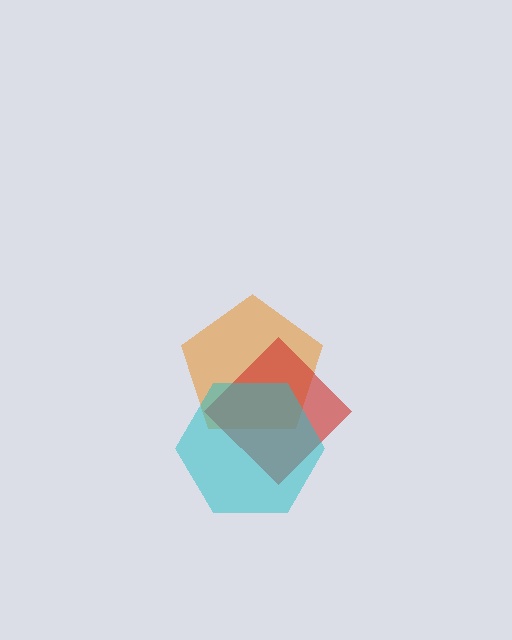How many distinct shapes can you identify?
There are 3 distinct shapes: an orange pentagon, a red diamond, a cyan hexagon.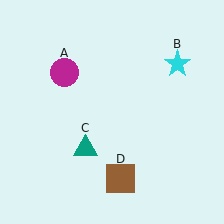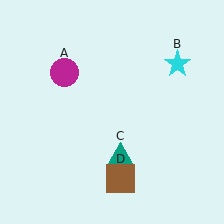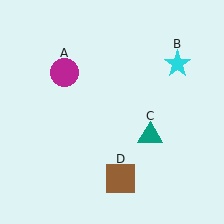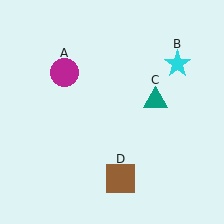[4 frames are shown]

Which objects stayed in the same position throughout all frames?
Magenta circle (object A) and cyan star (object B) and brown square (object D) remained stationary.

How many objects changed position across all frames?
1 object changed position: teal triangle (object C).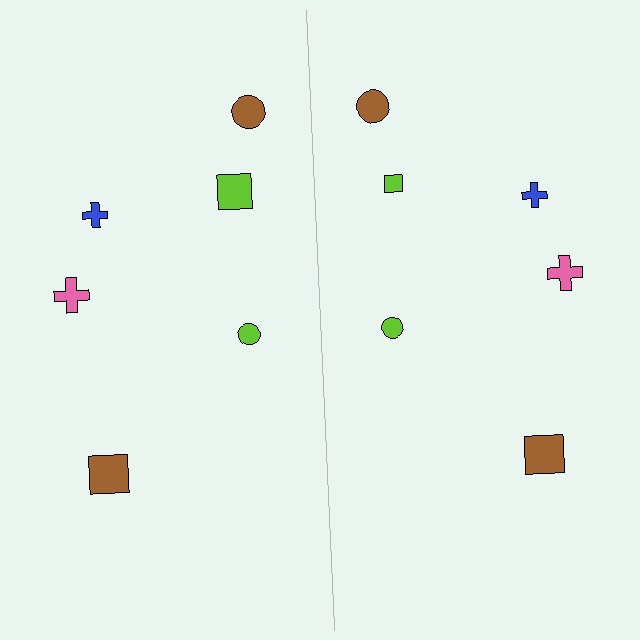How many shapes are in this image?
There are 12 shapes in this image.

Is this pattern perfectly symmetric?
No, the pattern is not perfectly symmetric. The lime square on the right side has a different size than its mirror counterpart.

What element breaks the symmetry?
The lime square on the right side has a different size than its mirror counterpart.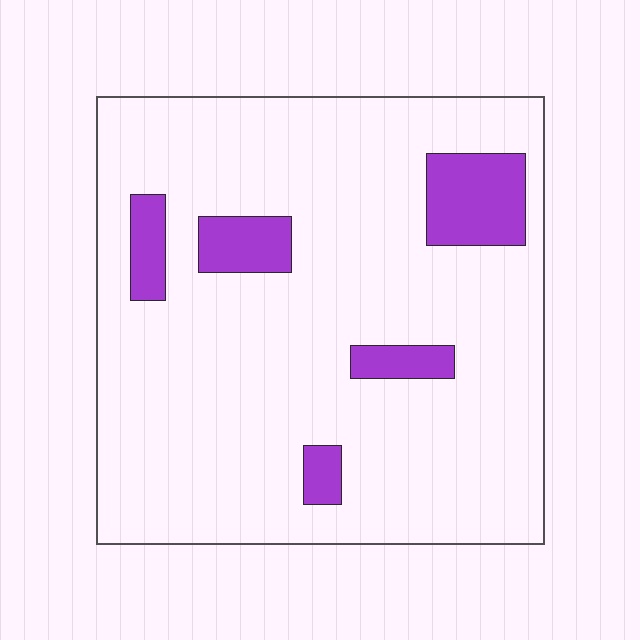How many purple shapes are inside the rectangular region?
5.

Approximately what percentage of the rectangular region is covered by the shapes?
Approximately 10%.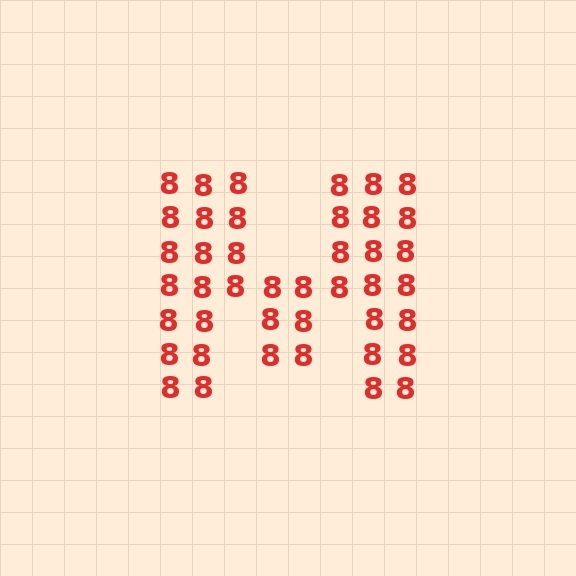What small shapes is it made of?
It is made of small digit 8's.